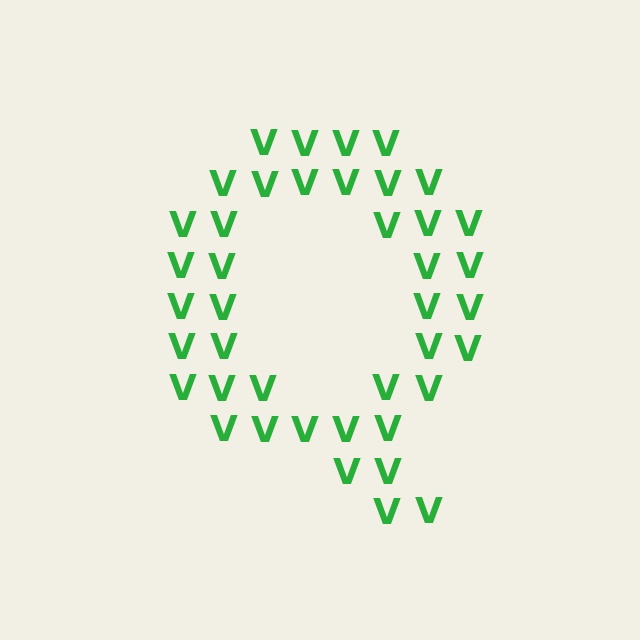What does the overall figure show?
The overall figure shows the letter Q.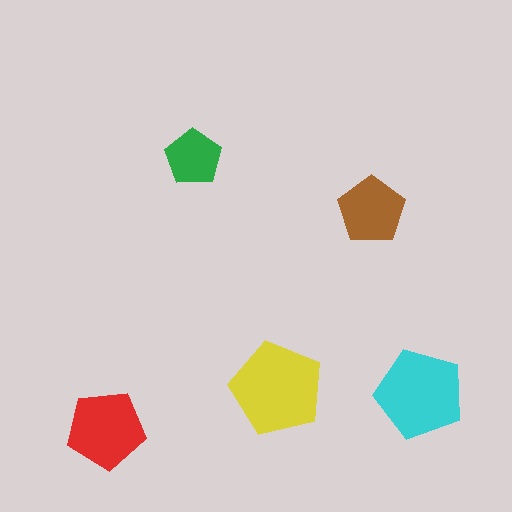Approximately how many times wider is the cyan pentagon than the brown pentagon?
About 1.5 times wider.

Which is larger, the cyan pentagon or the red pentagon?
The cyan one.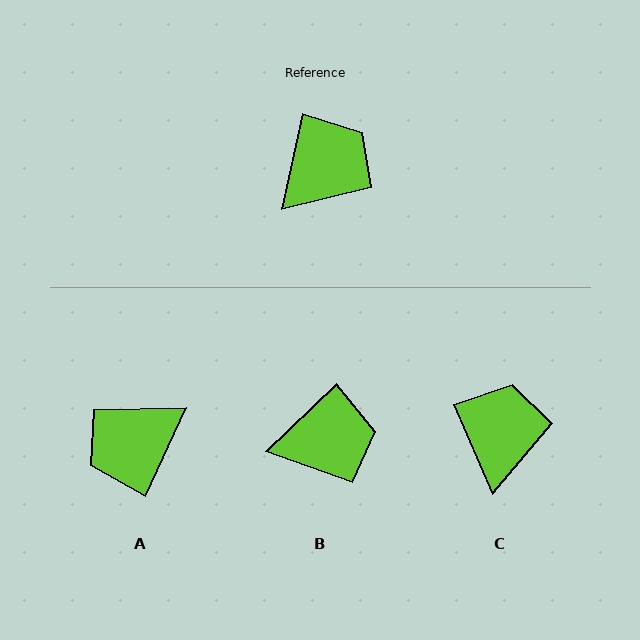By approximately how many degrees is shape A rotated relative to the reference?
Approximately 168 degrees counter-clockwise.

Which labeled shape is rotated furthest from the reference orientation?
A, about 168 degrees away.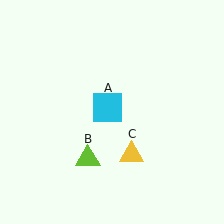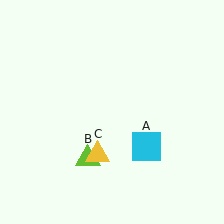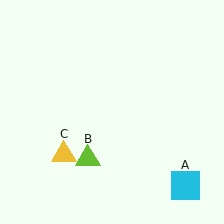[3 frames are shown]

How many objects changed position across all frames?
2 objects changed position: cyan square (object A), yellow triangle (object C).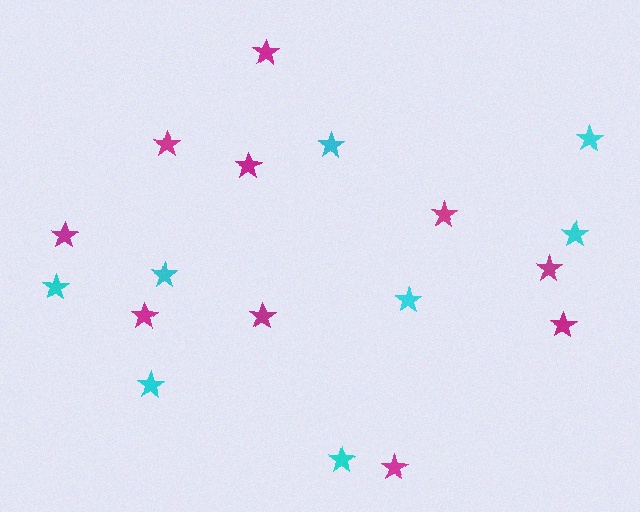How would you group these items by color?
There are 2 groups: one group of cyan stars (8) and one group of magenta stars (10).